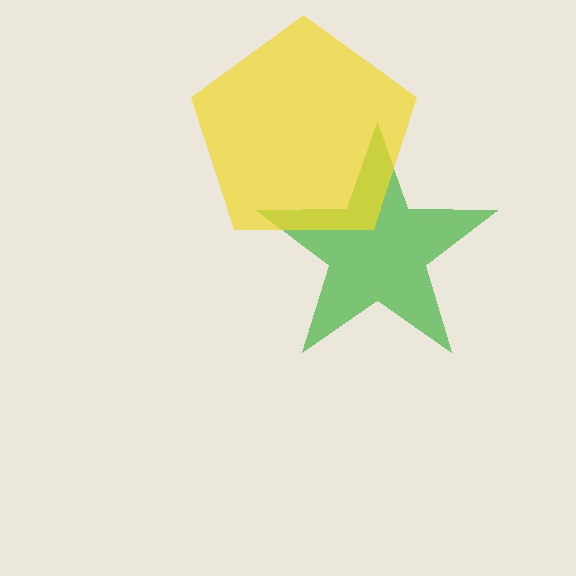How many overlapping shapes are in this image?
There are 2 overlapping shapes in the image.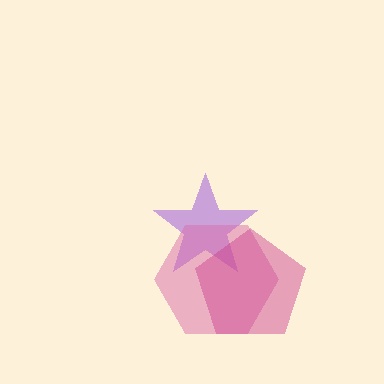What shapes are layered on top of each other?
The layered shapes are: a purple star, a pink hexagon, a magenta pentagon.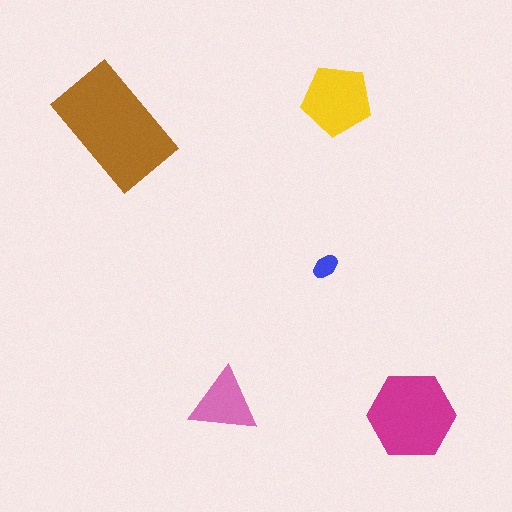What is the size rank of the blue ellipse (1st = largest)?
5th.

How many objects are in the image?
There are 5 objects in the image.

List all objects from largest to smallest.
The brown rectangle, the magenta hexagon, the yellow pentagon, the pink triangle, the blue ellipse.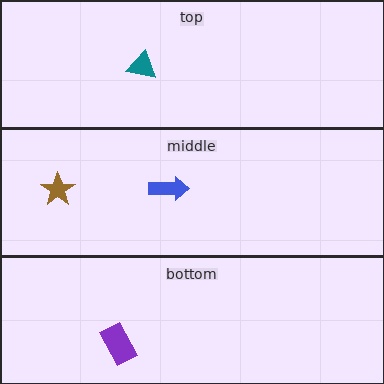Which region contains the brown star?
The middle region.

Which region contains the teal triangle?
The top region.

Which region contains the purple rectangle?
The bottom region.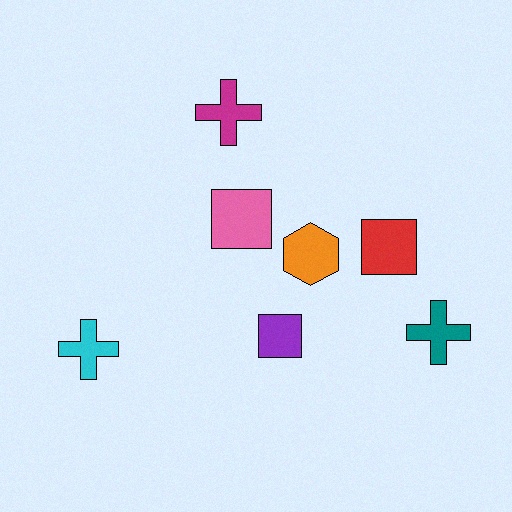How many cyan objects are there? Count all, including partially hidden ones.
There is 1 cyan object.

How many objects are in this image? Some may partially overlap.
There are 7 objects.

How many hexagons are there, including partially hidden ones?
There is 1 hexagon.